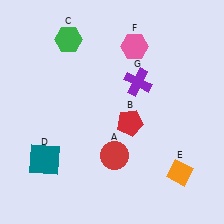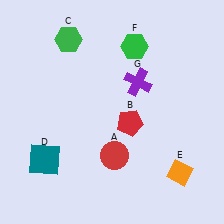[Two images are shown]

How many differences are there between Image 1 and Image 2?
There is 1 difference between the two images.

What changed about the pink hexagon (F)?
In Image 1, F is pink. In Image 2, it changed to green.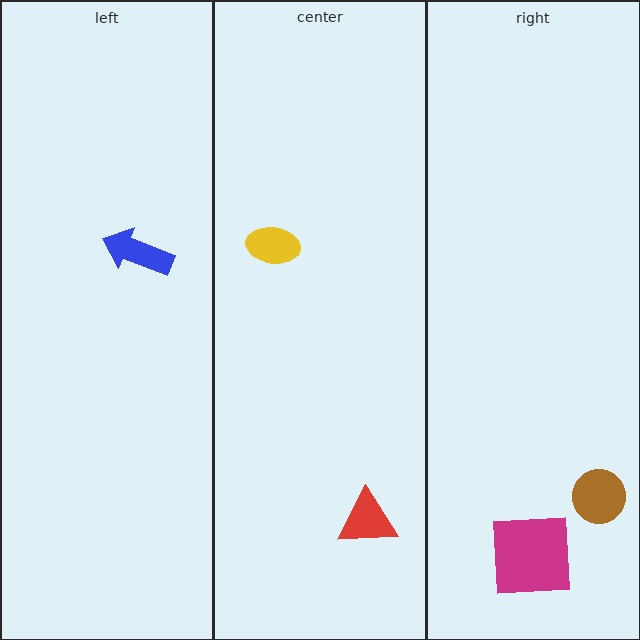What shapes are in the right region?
The brown circle, the magenta square.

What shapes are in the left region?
The blue arrow.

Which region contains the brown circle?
The right region.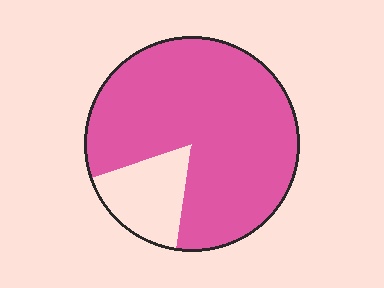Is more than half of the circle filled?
Yes.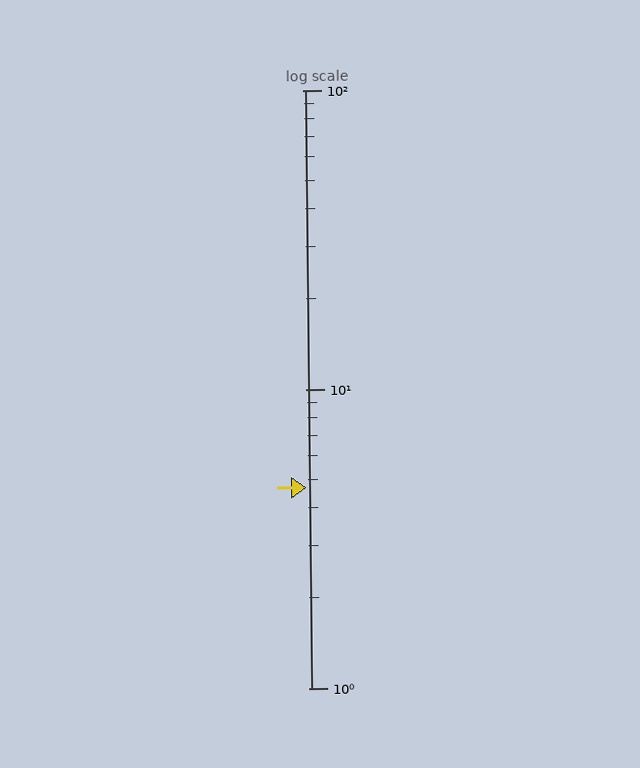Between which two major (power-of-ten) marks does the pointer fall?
The pointer is between 1 and 10.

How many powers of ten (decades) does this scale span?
The scale spans 2 decades, from 1 to 100.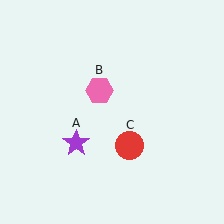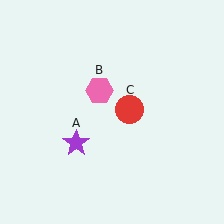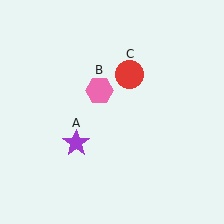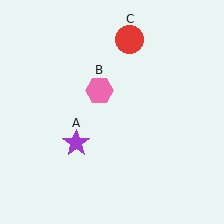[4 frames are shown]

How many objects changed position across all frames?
1 object changed position: red circle (object C).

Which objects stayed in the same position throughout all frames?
Purple star (object A) and pink hexagon (object B) remained stationary.